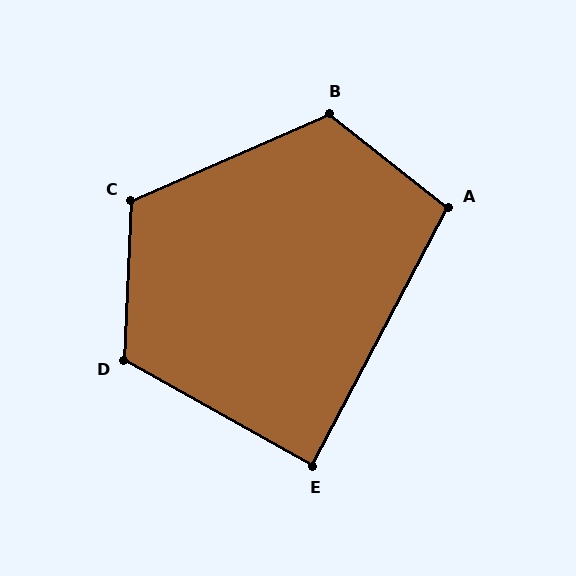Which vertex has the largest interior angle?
B, at approximately 118 degrees.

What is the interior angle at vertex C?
Approximately 116 degrees (obtuse).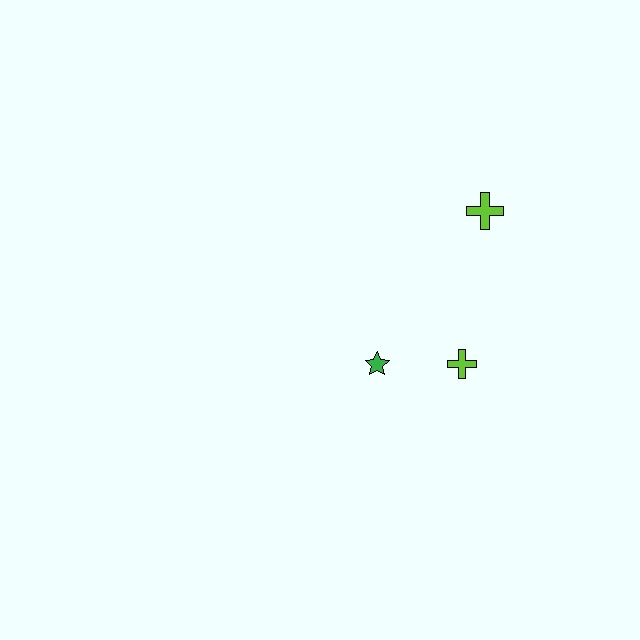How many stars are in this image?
There is 1 star.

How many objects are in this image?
There are 3 objects.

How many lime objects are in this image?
There are 2 lime objects.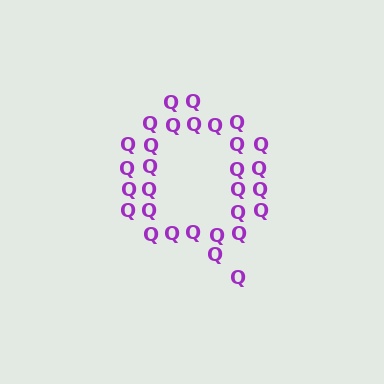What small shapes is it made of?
It is made of small letter Q's.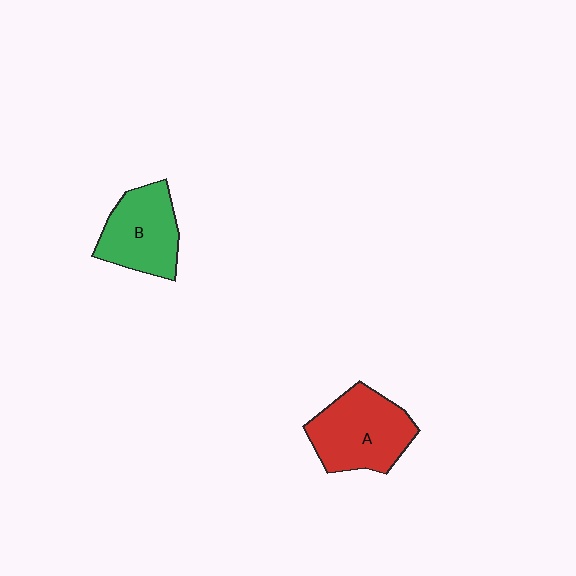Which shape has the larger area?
Shape A (red).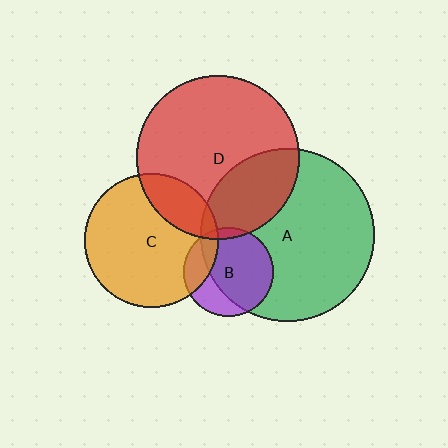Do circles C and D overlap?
Yes.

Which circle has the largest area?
Circle A (green).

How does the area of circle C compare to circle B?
Approximately 2.2 times.